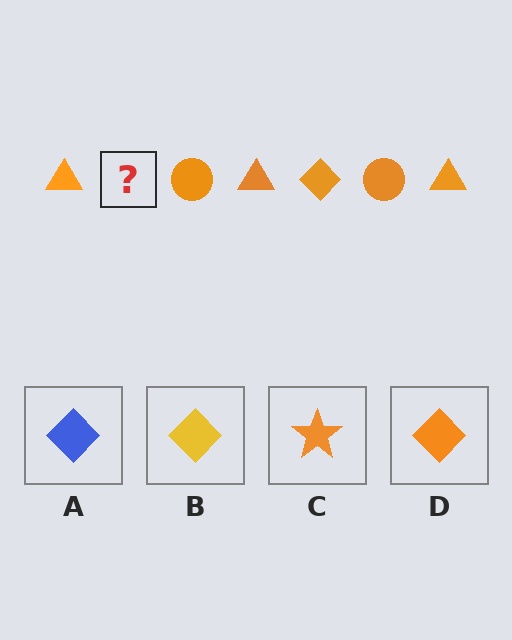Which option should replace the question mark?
Option D.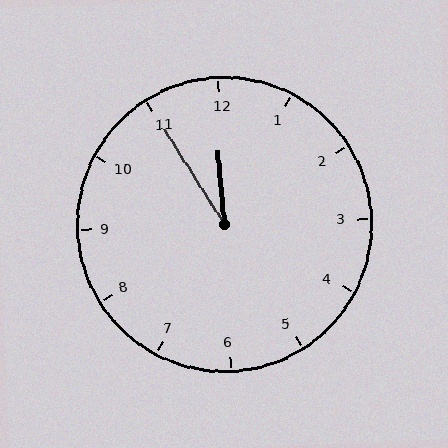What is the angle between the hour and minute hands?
Approximately 28 degrees.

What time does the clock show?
11:55.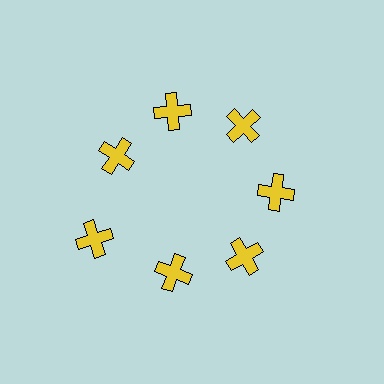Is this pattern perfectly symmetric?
No. The 7 yellow crosses are arranged in a ring, but one element near the 8 o'clock position is pushed outward from the center, breaking the 7-fold rotational symmetry.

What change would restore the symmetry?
The symmetry would be restored by moving it inward, back onto the ring so that all 7 crosses sit at equal angles and equal distance from the center.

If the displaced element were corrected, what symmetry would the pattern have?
It would have 7-fold rotational symmetry — the pattern would map onto itself every 51 degrees.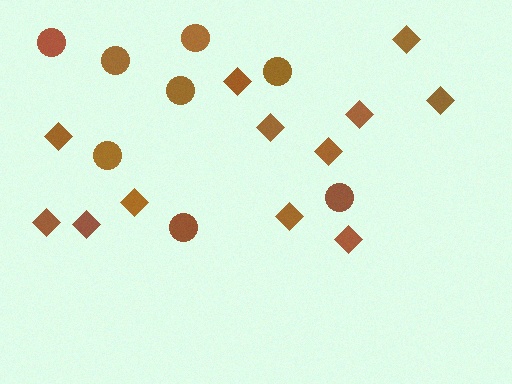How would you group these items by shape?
There are 2 groups: one group of diamonds (12) and one group of circles (8).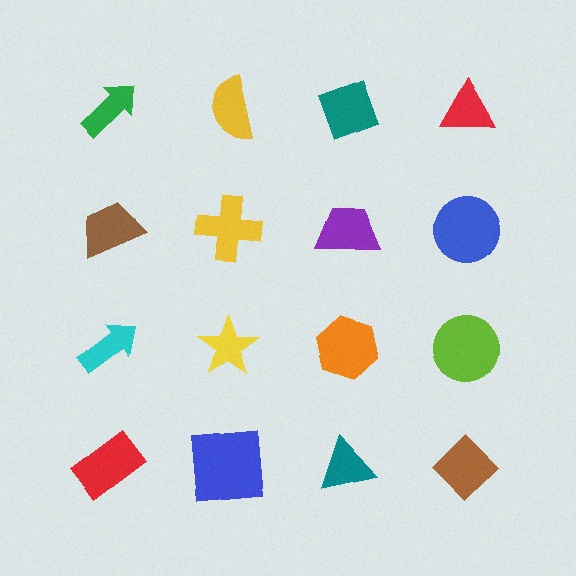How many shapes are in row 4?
4 shapes.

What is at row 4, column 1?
A red rectangle.